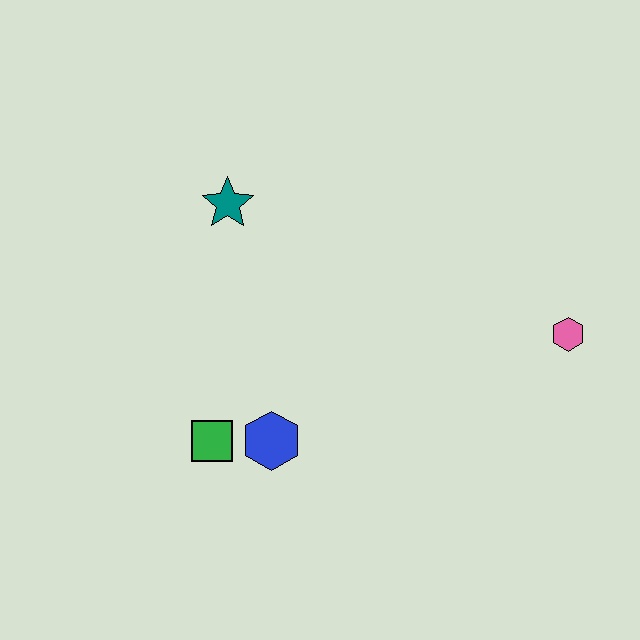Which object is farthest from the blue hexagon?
The pink hexagon is farthest from the blue hexagon.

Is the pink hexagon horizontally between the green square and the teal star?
No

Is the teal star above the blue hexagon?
Yes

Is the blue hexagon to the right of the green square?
Yes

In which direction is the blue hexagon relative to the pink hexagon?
The blue hexagon is to the left of the pink hexagon.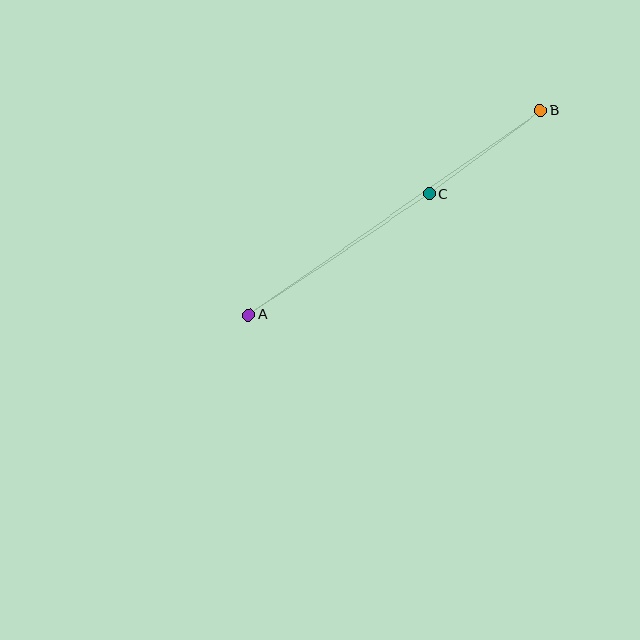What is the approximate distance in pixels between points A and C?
The distance between A and C is approximately 217 pixels.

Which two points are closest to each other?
Points B and C are closest to each other.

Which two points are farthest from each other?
Points A and B are farthest from each other.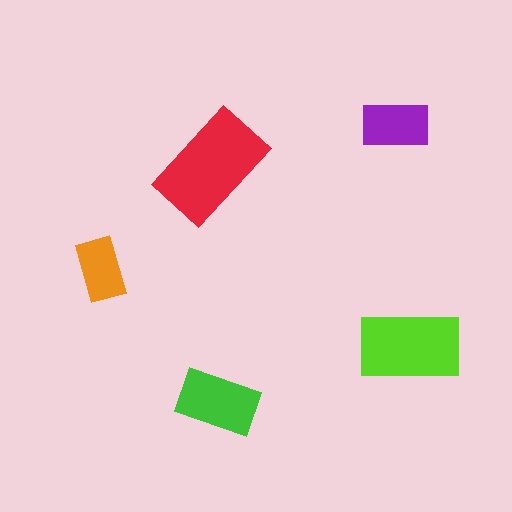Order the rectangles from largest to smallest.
the red one, the lime one, the green one, the purple one, the orange one.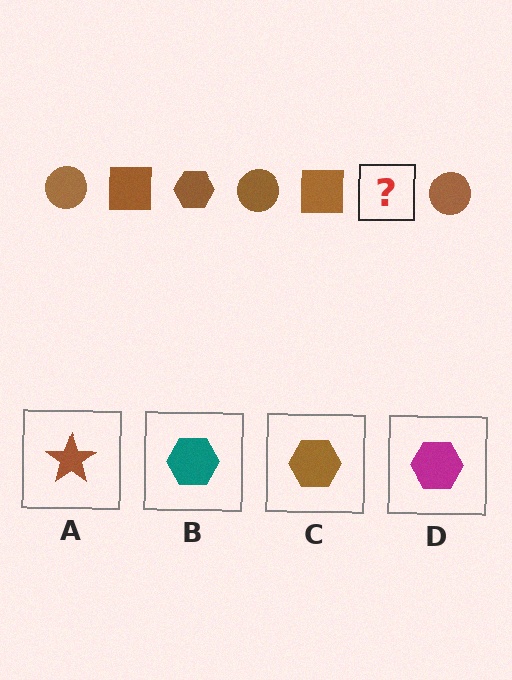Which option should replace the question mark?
Option C.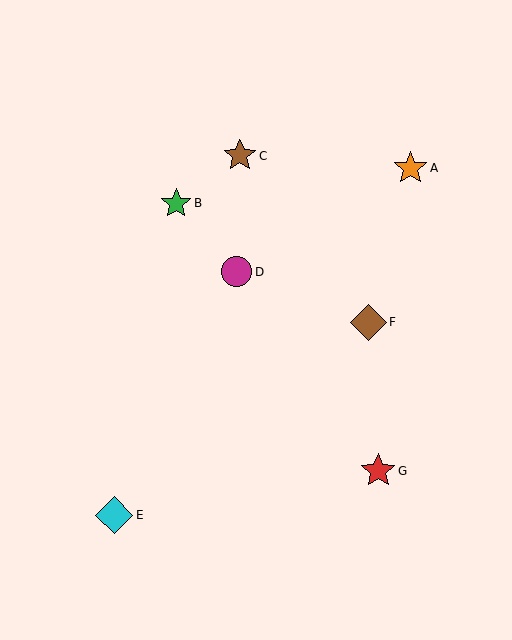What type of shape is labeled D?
Shape D is a magenta circle.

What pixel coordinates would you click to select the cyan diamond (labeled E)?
Click at (114, 515) to select the cyan diamond E.